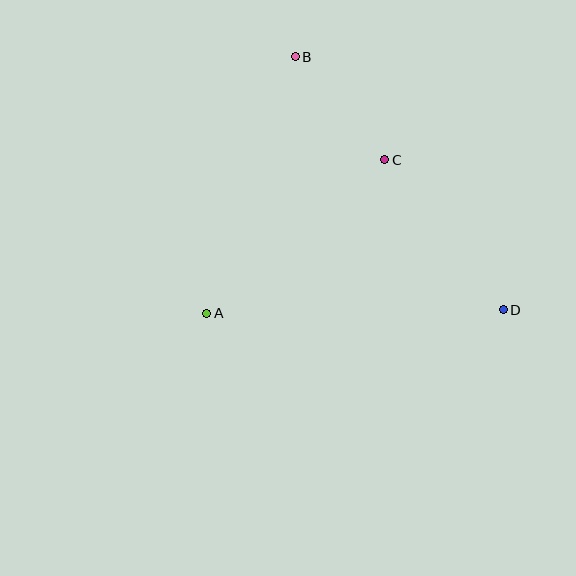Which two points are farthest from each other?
Points B and D are farthest from each other.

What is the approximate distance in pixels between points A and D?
The distance between A and D is approximately 297 pixels.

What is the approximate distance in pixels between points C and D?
The distance between C and D is approximately 191 pixels.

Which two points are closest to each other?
Points B and C are closest to each other.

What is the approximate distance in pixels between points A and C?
The distance between A and C is approximately 235 pixels.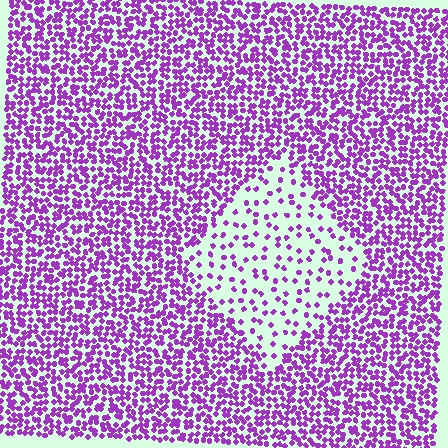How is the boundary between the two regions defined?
The boundary is defined by a change in element density (approximately 3.0x ratio). All elements are the same color, size, and shape.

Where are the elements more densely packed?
The elements are more densely packed outside the diamond boundary.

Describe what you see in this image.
The image contains small purple elements arranged at two different densities. A diamond-shaped region is visible where the elements are less densely packed than the surrounding area.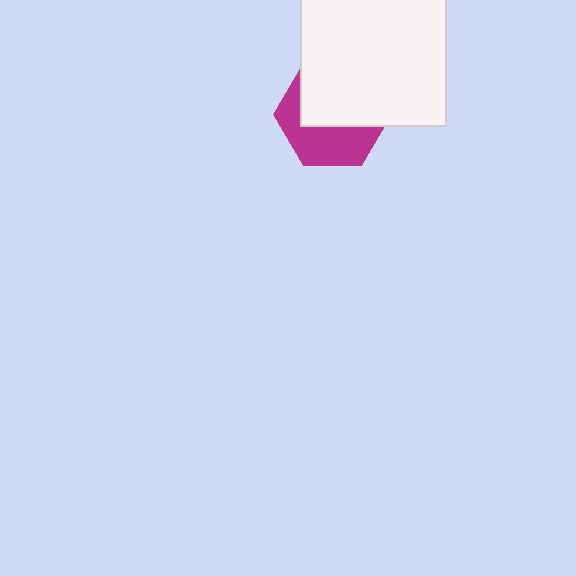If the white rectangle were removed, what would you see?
You would see the complete magenta hexagon.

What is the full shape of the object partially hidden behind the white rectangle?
The partially hidden object is a magenta hexagon.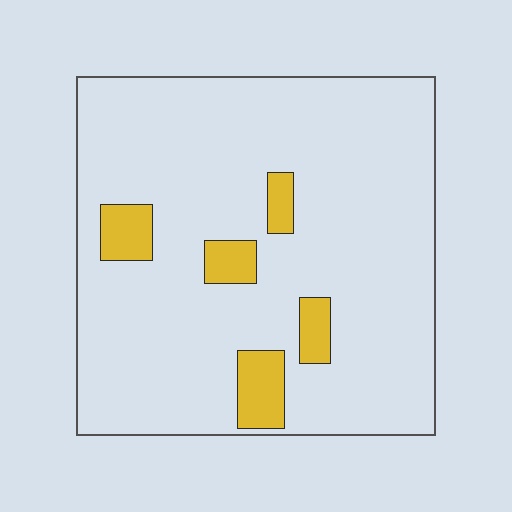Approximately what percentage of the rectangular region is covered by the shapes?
Approximately 10%.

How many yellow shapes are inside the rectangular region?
5.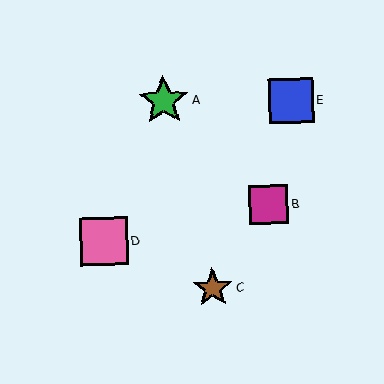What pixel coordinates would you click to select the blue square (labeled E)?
Click at (291, 101) to select the blue square E.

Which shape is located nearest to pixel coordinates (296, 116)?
The blue square (labeled E) at (291, 101) is nearest to that location.